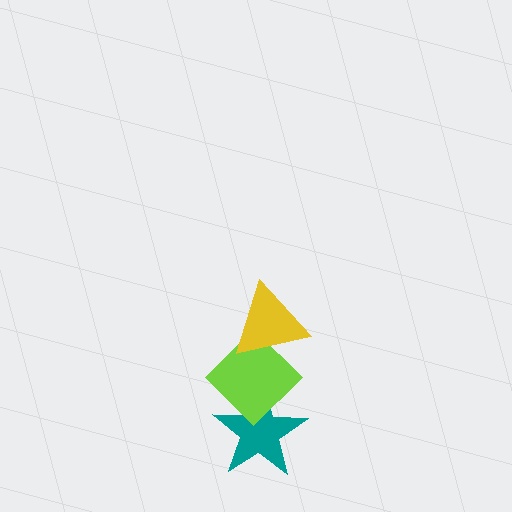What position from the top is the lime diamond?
The lime diamond is 2nd from the top.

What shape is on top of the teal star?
The lime diamond is on top of the teal star.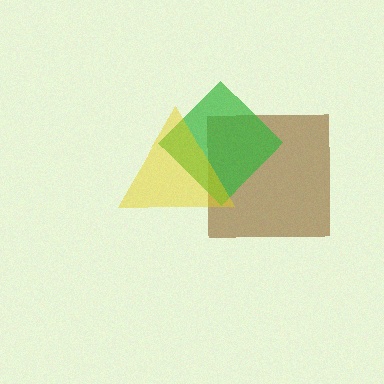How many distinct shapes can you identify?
There are 3 distinct shapes: a brown square, a green diamond, a yellow triangle.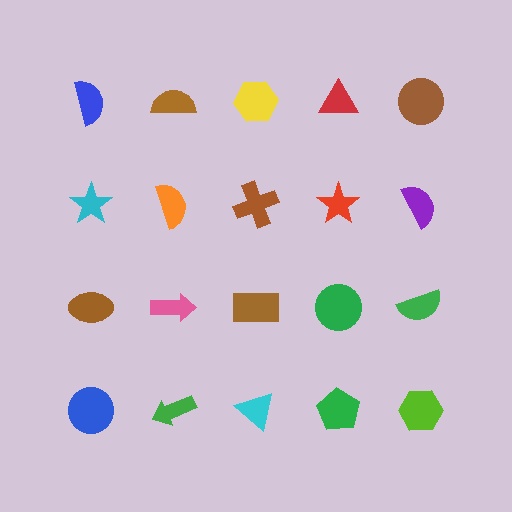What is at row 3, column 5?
A green semicircle.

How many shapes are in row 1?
5 shapes.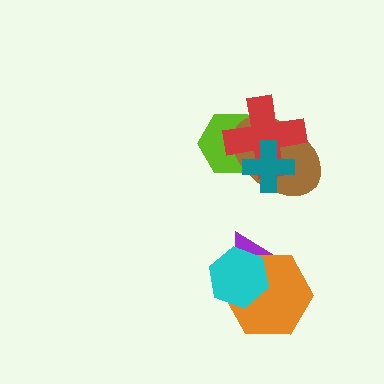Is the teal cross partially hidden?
No, no other shape covers it.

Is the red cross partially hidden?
Yes, it is partially covered by another shape.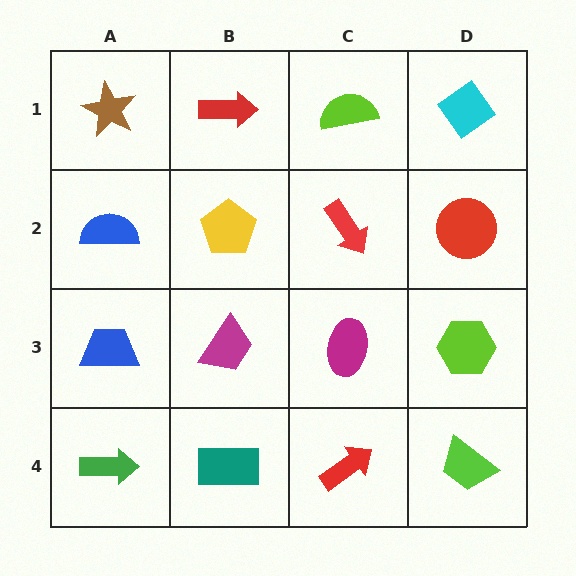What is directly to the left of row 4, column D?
A red arrow.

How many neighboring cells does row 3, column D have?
3.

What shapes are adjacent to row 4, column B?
A magenta trapezoid (row 3, column B), a green arrow (row 4, column A), a red arrow (row 4, column C).